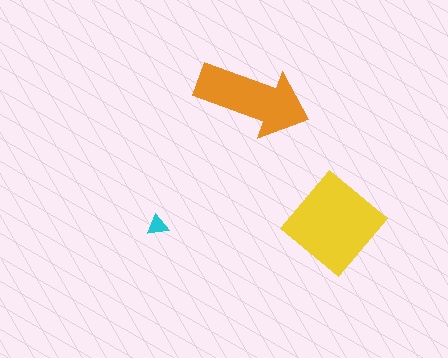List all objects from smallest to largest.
The cyan triangle, the orange arrow, the yellow diamond.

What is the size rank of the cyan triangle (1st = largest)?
3rd.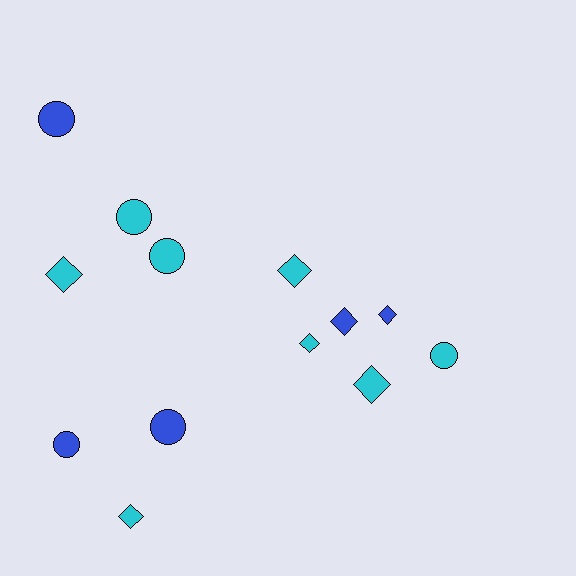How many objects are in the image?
There are 13 objects.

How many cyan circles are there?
There are 3 cyan circles.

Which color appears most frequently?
Cyan, with 8 objects.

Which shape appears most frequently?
Diamond, with 7 objects.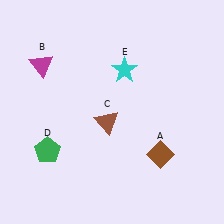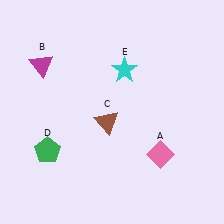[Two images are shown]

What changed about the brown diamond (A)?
In Image 1, A is brown. In Image 2, it changed to pink.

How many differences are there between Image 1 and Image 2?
There is 1 difference between the two images.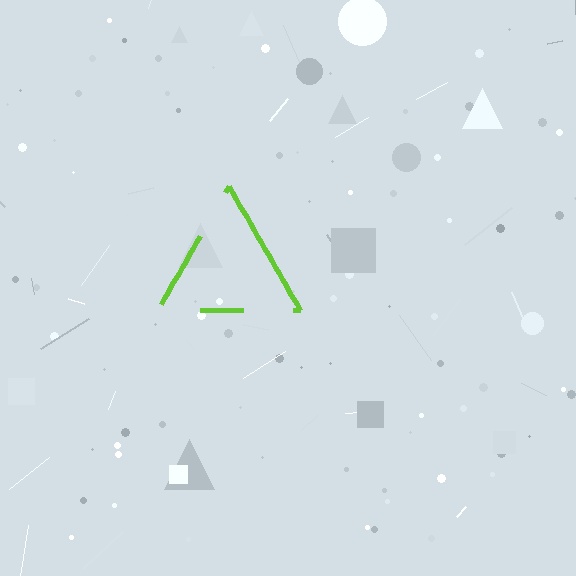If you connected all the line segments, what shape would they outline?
They would outline a triangle.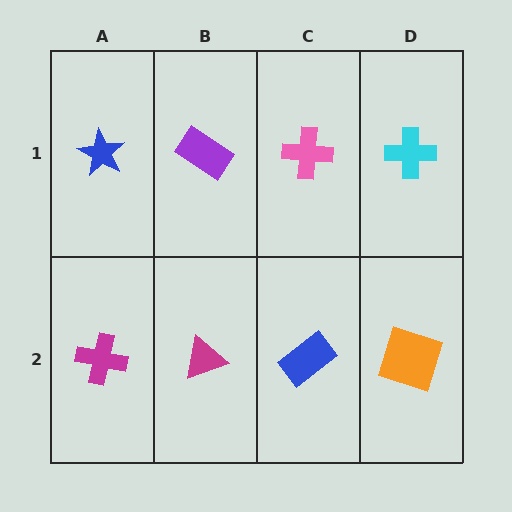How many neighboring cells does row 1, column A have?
2.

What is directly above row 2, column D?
A cyan cross.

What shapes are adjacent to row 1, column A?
A magenta cross (row 2, column A), a purple rectangle (row 1, column B).